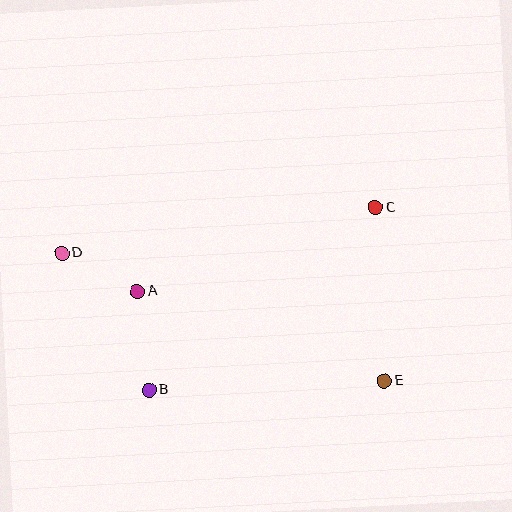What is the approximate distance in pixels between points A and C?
The distance between A and C is approximately 252 pixels.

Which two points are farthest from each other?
Points D and E are farthest from each other.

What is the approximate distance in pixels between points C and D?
The distance between C and D is approximately 317 pixels.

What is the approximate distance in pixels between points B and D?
The distance between B and D is approximately 162 pixels.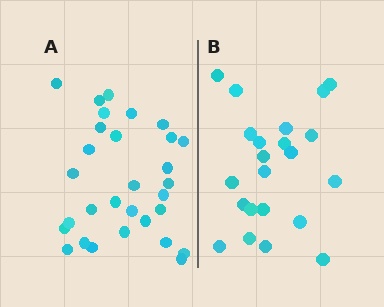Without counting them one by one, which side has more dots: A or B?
Region A (the left region) has more dots.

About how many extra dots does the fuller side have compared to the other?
Region A has roughly 8 or so more dots than region B.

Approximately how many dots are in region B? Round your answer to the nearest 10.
About 20 dots. (The exact count is 22, which rounds to 20.)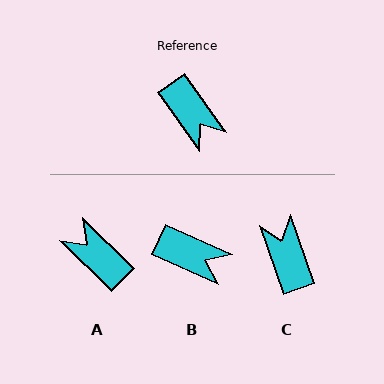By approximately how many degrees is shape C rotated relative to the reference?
Approximately 164 degrees counter-clockwise.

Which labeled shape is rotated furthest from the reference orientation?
A, about 170 degrees away.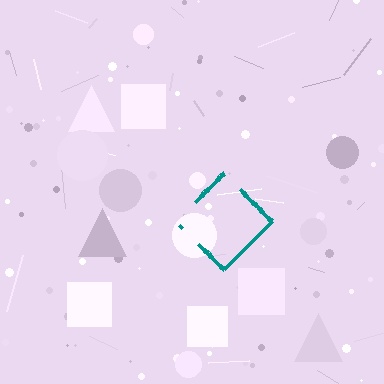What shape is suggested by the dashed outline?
The dashed outline suggests a diamond.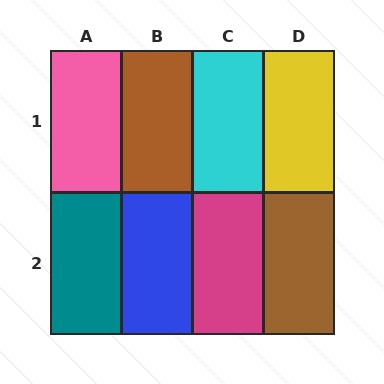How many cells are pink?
1 cell is pink.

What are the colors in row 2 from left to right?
Teal, blue, magenta, brown.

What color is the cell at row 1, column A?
Pink.